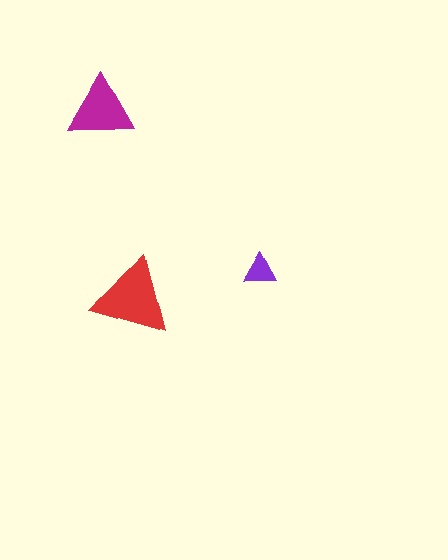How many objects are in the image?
There are 3 objects in the image.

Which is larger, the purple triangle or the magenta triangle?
The magenta one.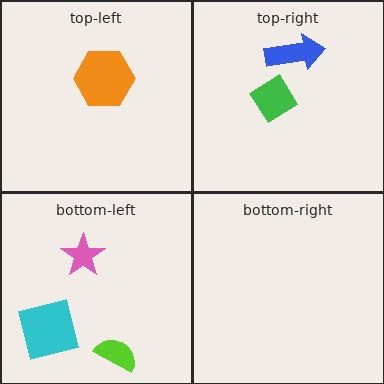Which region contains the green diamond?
The top-right region.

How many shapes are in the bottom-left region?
3.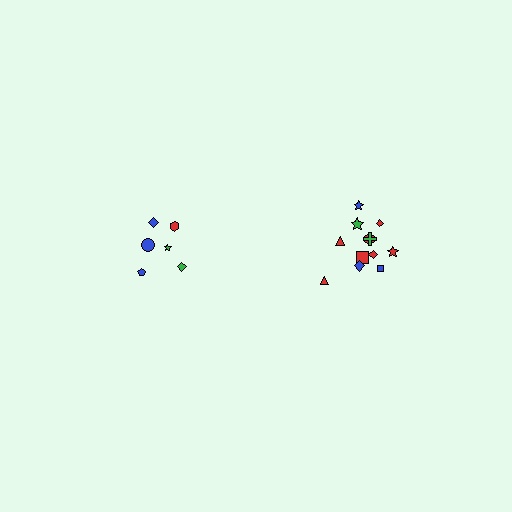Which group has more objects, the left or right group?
The right group.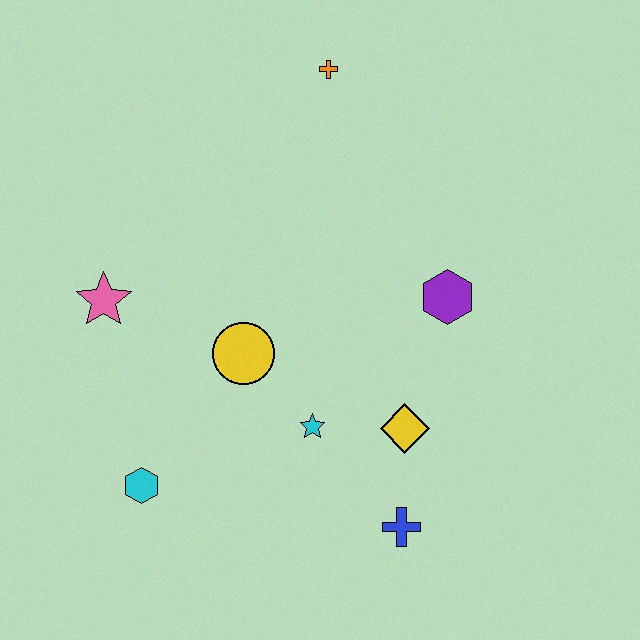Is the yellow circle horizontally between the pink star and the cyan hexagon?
No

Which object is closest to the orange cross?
The purple hexagon is closest to the orange cross.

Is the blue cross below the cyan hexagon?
Yes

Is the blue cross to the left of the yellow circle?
No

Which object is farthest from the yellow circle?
The orange cross is farthest from the yellow circle.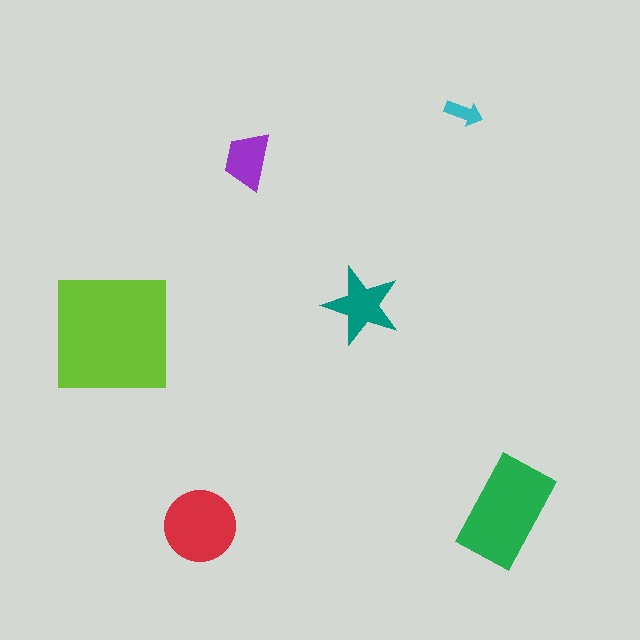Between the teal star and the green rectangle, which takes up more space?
The green rectangle.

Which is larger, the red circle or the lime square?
The lime square.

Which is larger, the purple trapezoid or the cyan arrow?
The purple trapezoid.